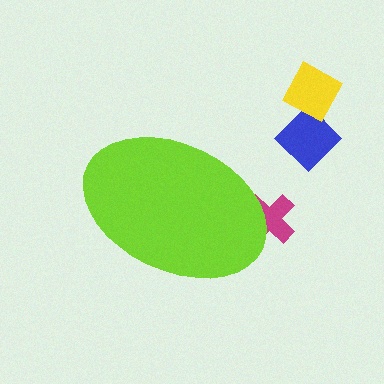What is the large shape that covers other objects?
A lime ellipse.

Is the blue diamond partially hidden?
No, the blue diamond is fully visible.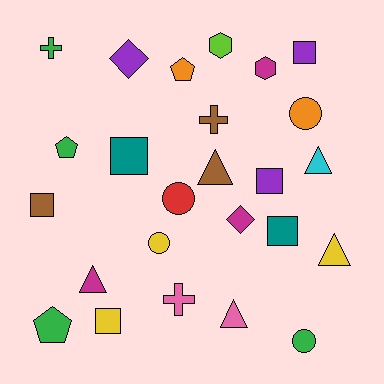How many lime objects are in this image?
There is 1 lime object.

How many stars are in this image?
There are no stars.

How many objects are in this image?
There are 25 objects.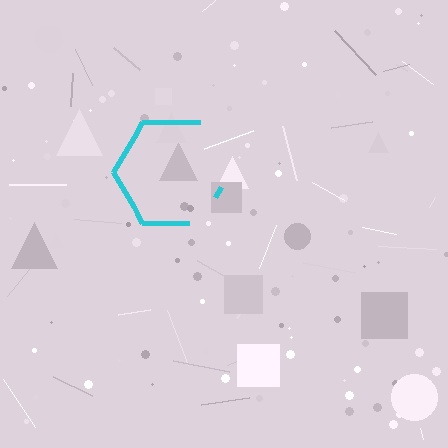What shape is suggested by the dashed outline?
The dashed outline suggests a hexagon.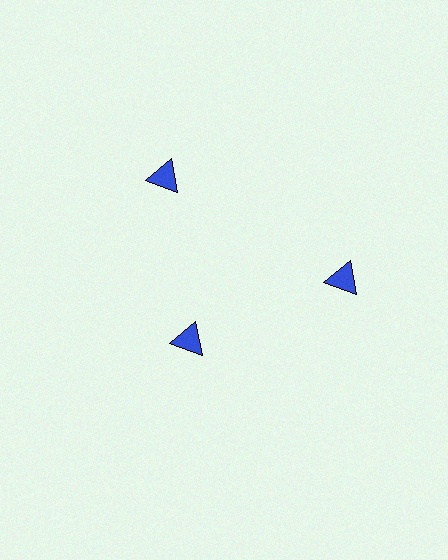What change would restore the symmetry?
The symmetry would be restored by moving it outward, back onto the ring so that all 3 triangles sit at equal angles and equal distance from the center.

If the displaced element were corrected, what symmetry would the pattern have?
It would have 3-fold rotational symmetry — the pattern would map onto itself every 120 degrees.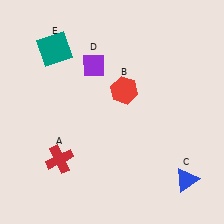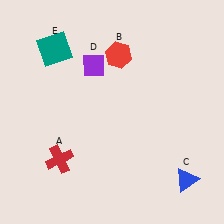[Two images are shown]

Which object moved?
The red hexagon (B) moved up.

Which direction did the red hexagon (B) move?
The red hexagon (B) moved up.